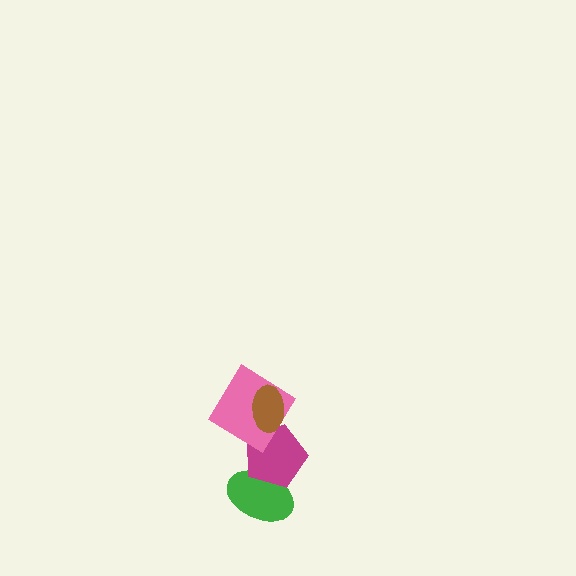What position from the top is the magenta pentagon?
The magenta pentagon is 3rd from the top.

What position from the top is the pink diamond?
The pink diamond is 2nd from the top.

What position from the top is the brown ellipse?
The brown ellipse is 1st from the top.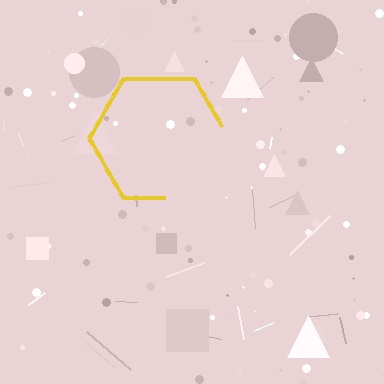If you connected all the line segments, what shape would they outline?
They would outline a hexagon.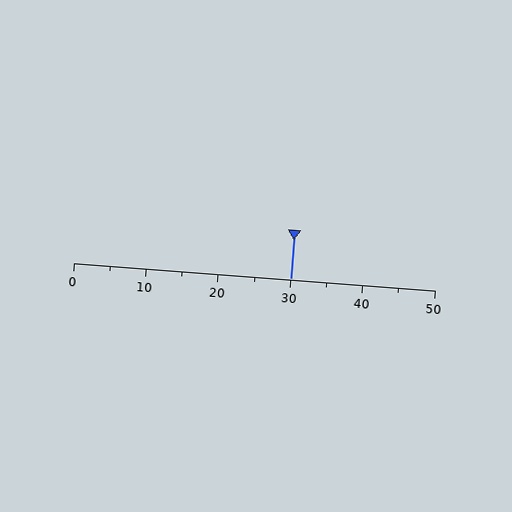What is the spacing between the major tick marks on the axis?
The major ticks are spaced 10 apart.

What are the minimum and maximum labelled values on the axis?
The axis runs from 0 to 50.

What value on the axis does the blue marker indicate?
The marker indicates approximately 30.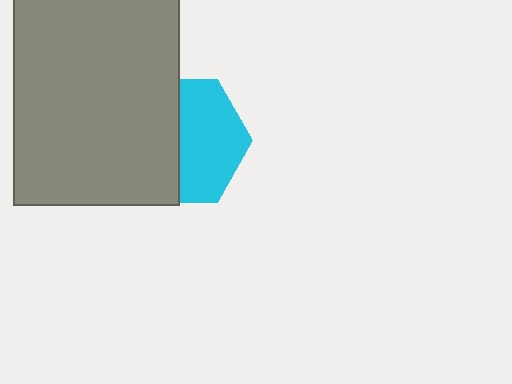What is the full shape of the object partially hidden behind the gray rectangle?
The partially hidden object is a cyan hexagon.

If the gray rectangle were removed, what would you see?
You would see the complete cyan hexagon.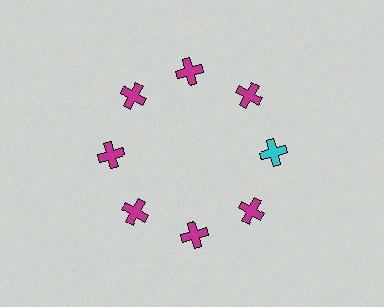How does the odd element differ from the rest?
It has a different color: cyan instead of magenta.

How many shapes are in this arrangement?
There are 8 shapes arranged in a ring pattern.